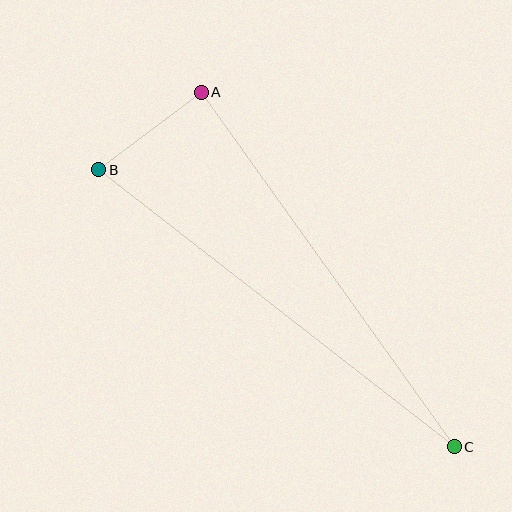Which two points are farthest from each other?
Points B and C are farthest from each other.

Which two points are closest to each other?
Points A and B are closest to each other.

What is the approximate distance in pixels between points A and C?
The distance between A and C is approximately 436 pixels.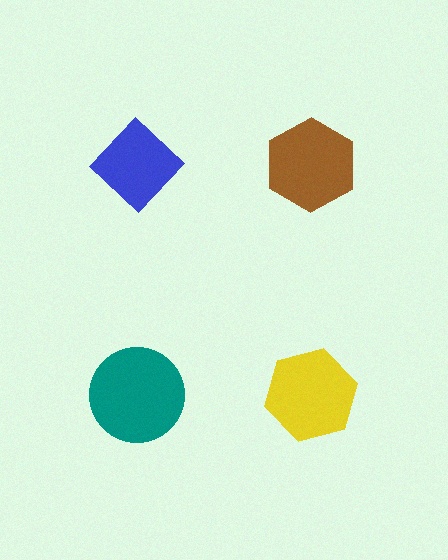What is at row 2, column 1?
A teal circle.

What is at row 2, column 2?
A yellow hexagon.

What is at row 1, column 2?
A brown hexagon.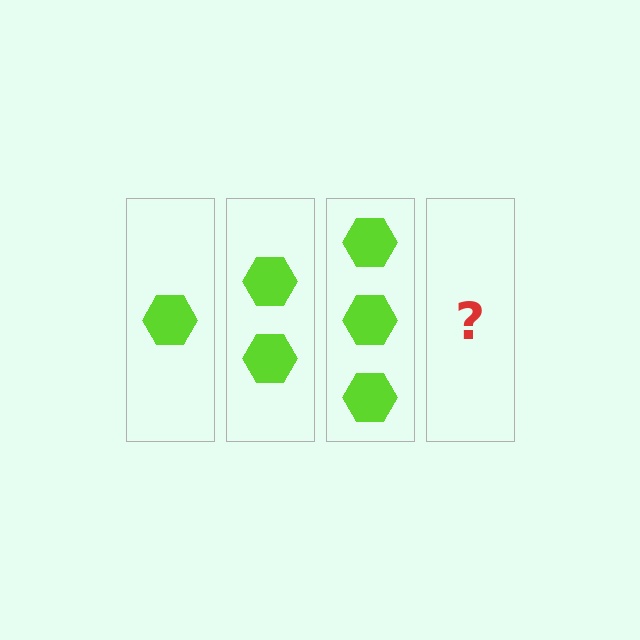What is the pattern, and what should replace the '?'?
The pattern is that each step adds one more hexagon. The '?' should be 4 hexagons.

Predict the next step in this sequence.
The next step is 4 hexagons.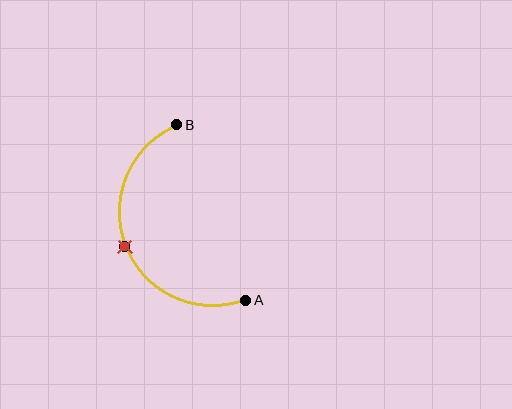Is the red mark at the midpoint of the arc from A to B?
Yes. The red mark lies on the arc at equal arc-length from both A and B — it is the arc midpoint.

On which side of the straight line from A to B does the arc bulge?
The arc bulges to the left of the straight line connecting A and B.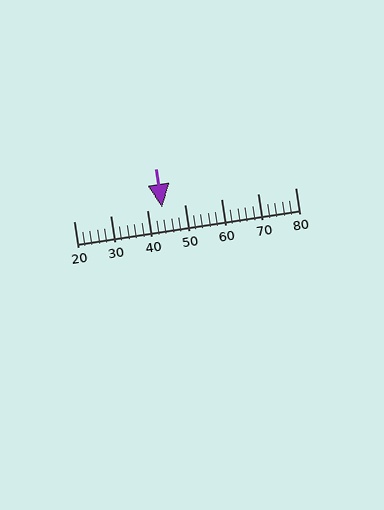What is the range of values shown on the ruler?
The ruler shows values from 20 to 80.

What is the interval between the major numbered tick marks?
The major tick marks are spaced 10 units apart.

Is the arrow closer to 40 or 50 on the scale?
The arrow is closer to 40.